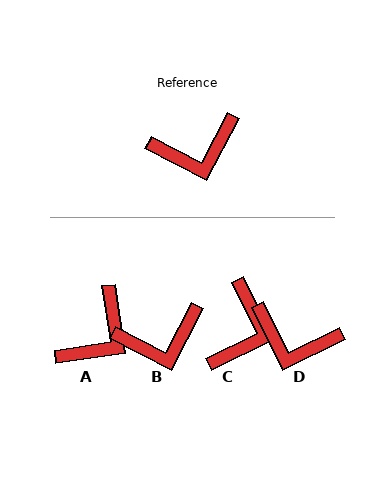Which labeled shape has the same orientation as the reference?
B.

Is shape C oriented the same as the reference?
No, it is off by about 54 degrees.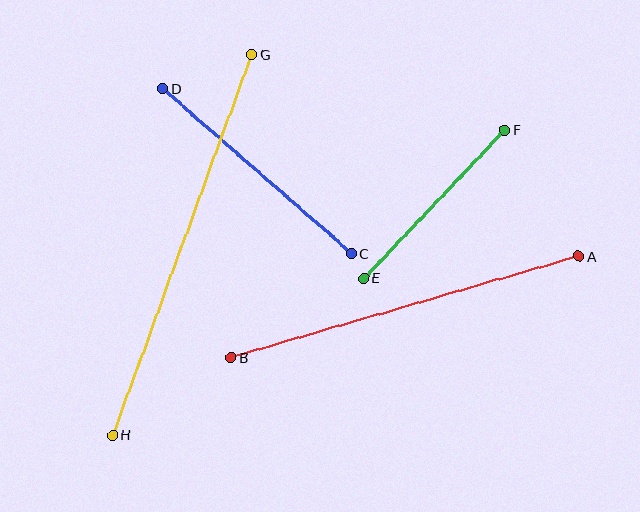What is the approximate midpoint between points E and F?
The midpoint is at approximately (434, 204) pixels.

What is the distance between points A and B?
The distance is approximately 362 pixels.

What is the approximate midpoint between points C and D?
The midpoint is at approximately (257, 171) pixels.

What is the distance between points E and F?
The distance is approximately 205 pixels.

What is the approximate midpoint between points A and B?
The midpoint is at approximately (405, 307) pixels.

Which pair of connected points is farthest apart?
Points G and H are farthest apart.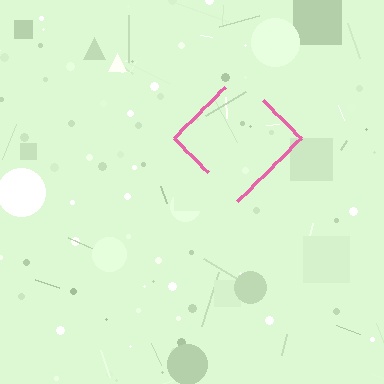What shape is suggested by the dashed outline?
The dashed outline suggests a diamond.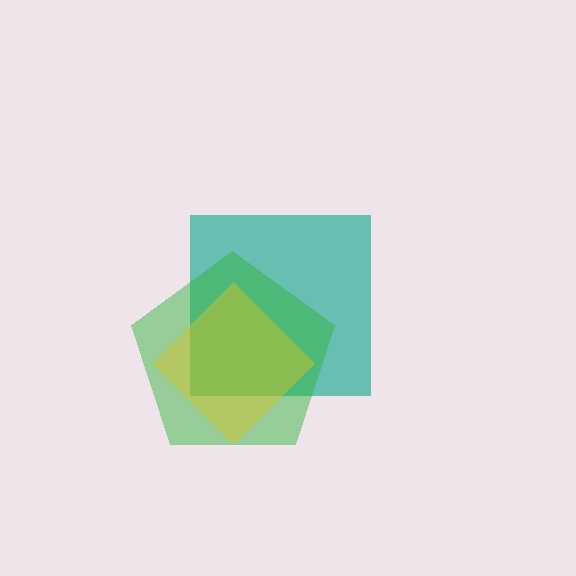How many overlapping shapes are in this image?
There are 3 overlapping shapes in the image.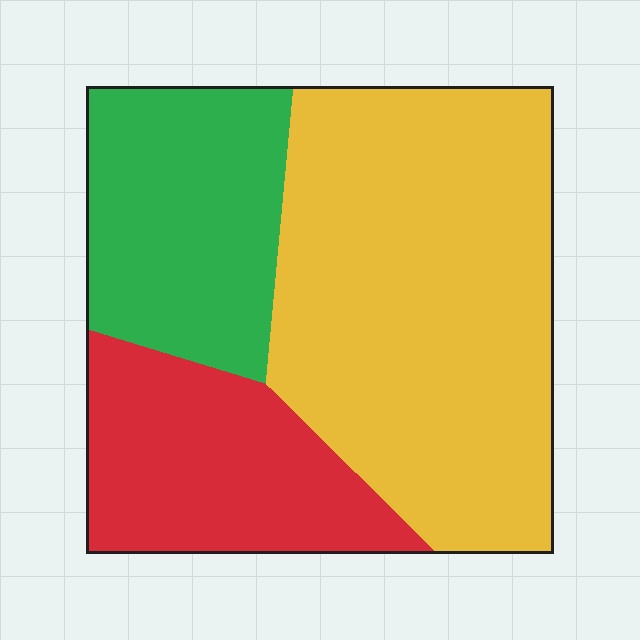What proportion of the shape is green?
Green takes up about one quarter (1/4) of the shape.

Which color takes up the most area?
Yellow, at roughly 55%.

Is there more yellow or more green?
Yellow.